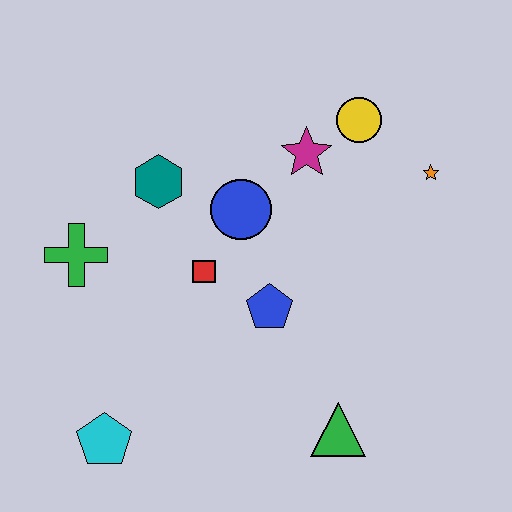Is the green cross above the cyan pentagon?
Yes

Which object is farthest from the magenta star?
The cyan pentagon is farthest from the magenta star.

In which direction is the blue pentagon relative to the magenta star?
The blue pentagon is below the magenta star.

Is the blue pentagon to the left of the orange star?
Yes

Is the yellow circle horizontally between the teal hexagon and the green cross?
No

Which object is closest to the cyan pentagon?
The green cross is closest to the cyan pentagon.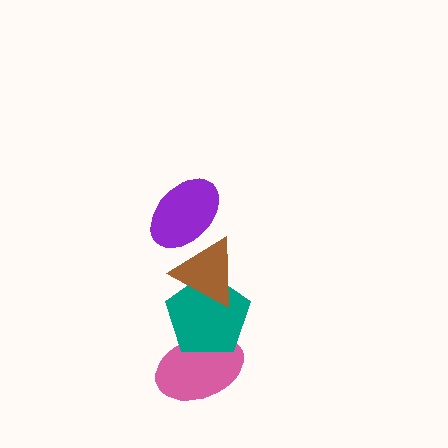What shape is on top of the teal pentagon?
The brown triangle is on top of the teal pentagon.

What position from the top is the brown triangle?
The brown triangle is 2nd from the top.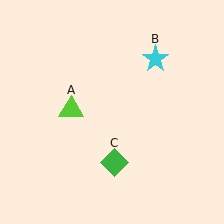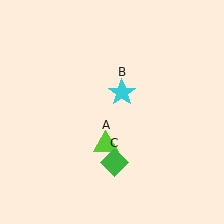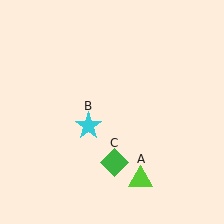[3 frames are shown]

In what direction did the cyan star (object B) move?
The cyan star (object B) moved down and to the left.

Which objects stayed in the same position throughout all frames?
Green diamond (object C) remained stationary.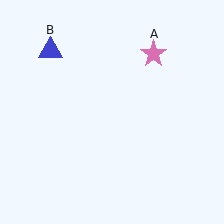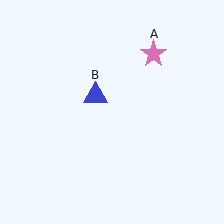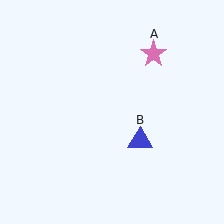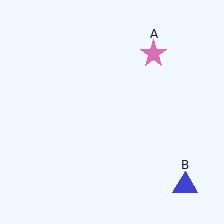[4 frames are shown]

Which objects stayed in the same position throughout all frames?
Pink star (object A) remained stationary.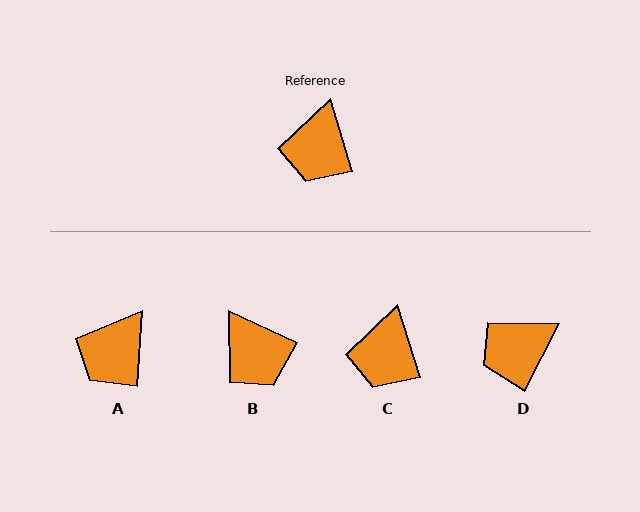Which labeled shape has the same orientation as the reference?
C.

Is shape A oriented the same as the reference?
No, it is off by about 21 degrees.